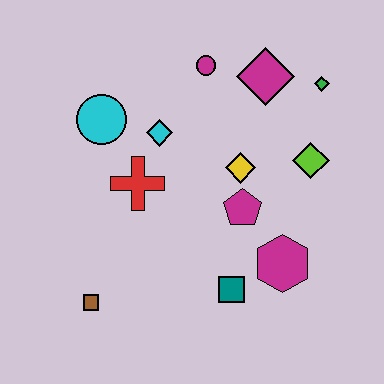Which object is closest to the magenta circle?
The magenta diamond is closest to the magenta circle.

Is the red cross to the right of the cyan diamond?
No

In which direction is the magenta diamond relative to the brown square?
The magenta diamond is above the brown square.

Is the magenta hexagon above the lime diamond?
No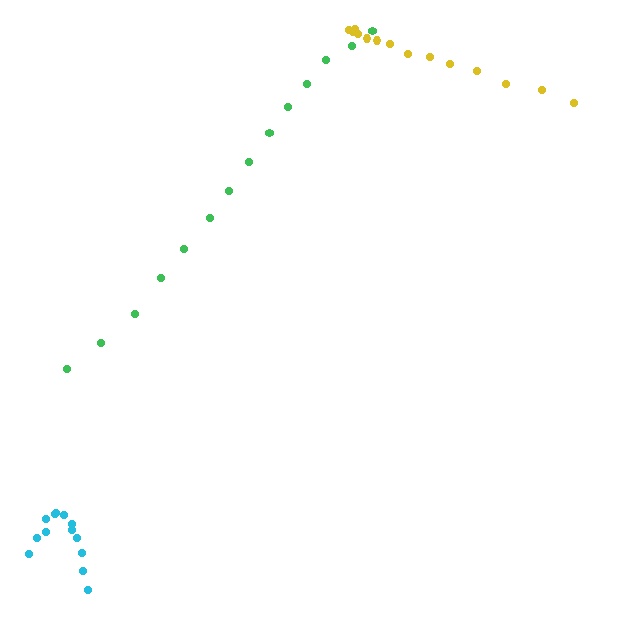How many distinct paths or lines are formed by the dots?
There are 3 distinct paths.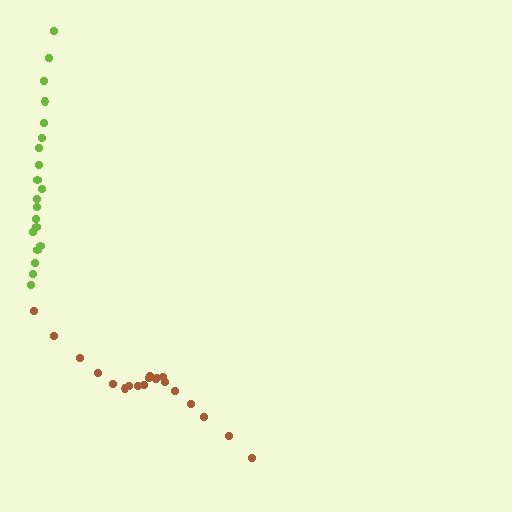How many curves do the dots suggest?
There are 2 distinct paths.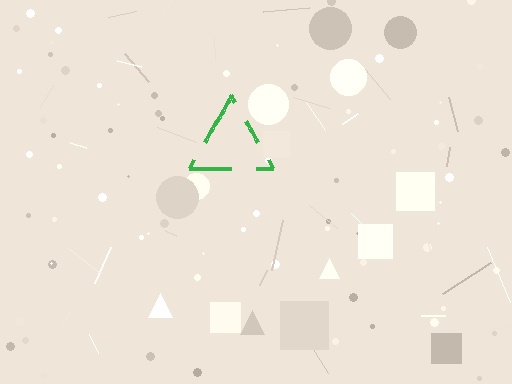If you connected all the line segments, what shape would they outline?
They would outline a triangle.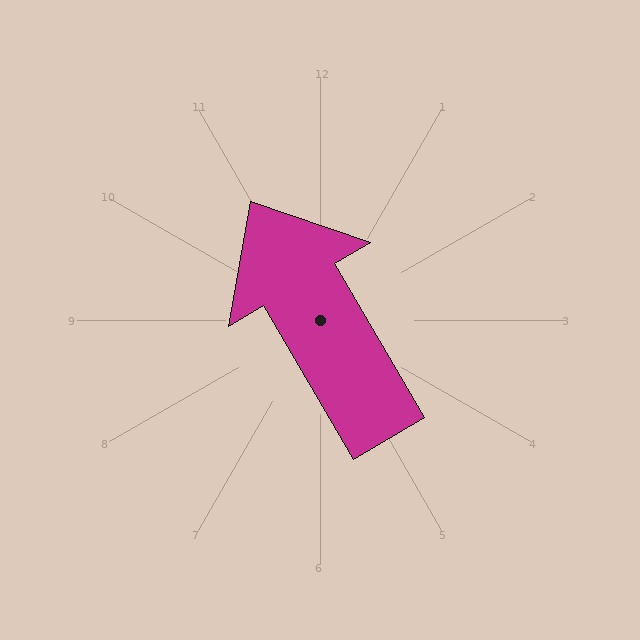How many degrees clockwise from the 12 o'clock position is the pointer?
Approximately 330 degrees.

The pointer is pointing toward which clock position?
Roughly 11 o'clock.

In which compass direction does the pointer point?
Northwest.